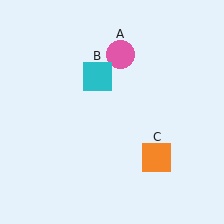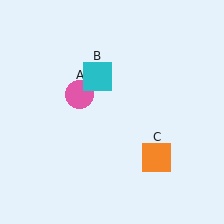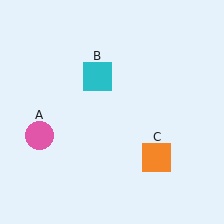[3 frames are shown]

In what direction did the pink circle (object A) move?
The pink circle (object A) moved down and to the left.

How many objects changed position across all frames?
1 object changed position: pink circle (object A).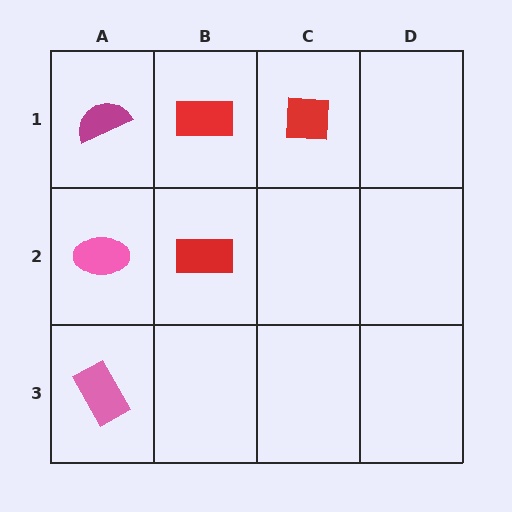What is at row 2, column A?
A pink ellipse.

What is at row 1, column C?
A red square.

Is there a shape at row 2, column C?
No, that cell is empty.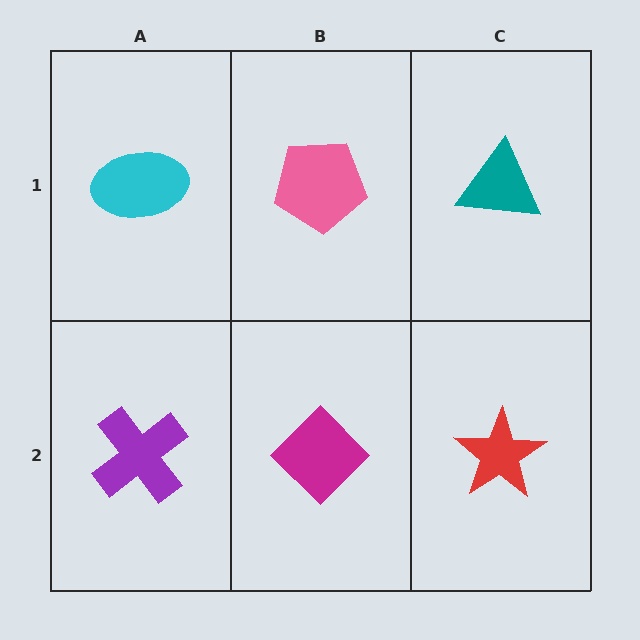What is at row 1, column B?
A pink pentagon.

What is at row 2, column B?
A magenta diamond.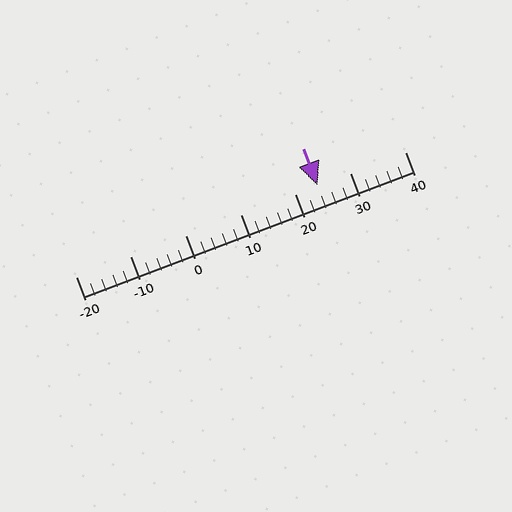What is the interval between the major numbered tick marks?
The major tick marks are spaced 10 units apart.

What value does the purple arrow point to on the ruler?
The purple arrow points to approximately 24.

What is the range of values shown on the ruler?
The ruler shows values from -20 to 40.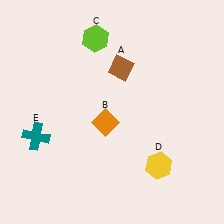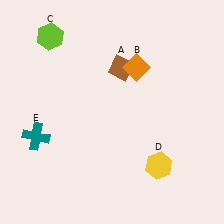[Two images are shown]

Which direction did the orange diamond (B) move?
The orange diamond (B) moved up.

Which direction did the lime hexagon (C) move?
The lime hexagon (C) moved left.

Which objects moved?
The objects that moved are: the orange diamond (B), the lime hexagon (C).